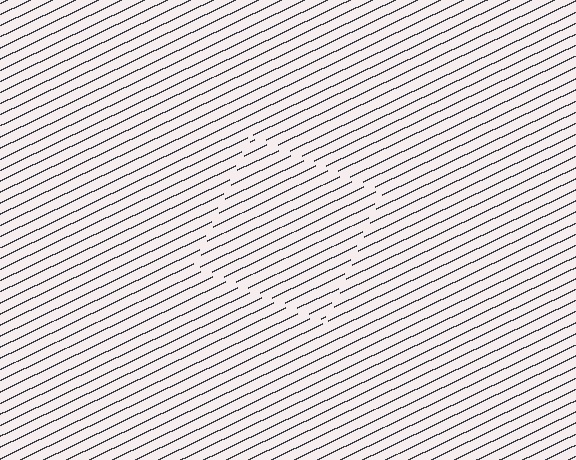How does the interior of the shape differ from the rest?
The interior of the shape contains the same grating, shifted by half a period — the contour is defined by the phase discontinuity where line-ends from the inner and outer gratings abut.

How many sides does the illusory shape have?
4 sides — the line-ends trace a square.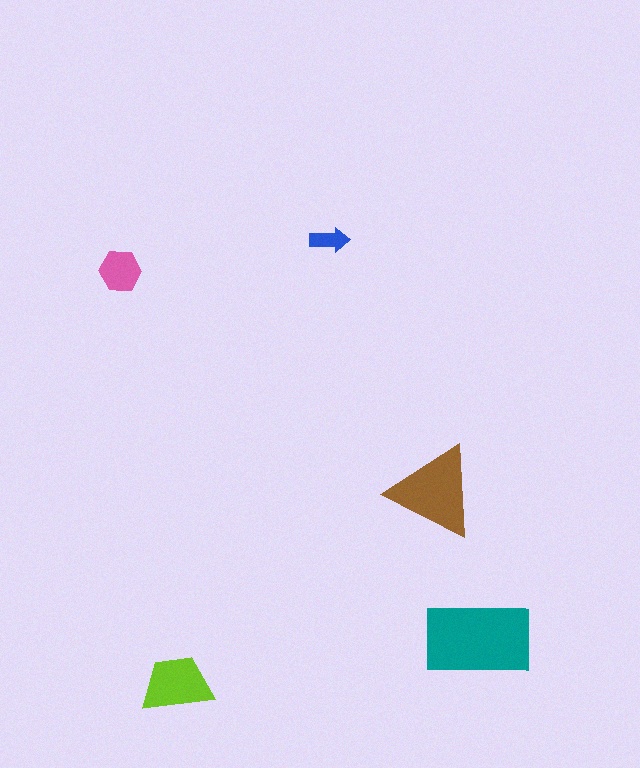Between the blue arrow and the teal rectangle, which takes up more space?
The teal rectangle.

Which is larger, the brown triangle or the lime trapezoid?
The brown triangle.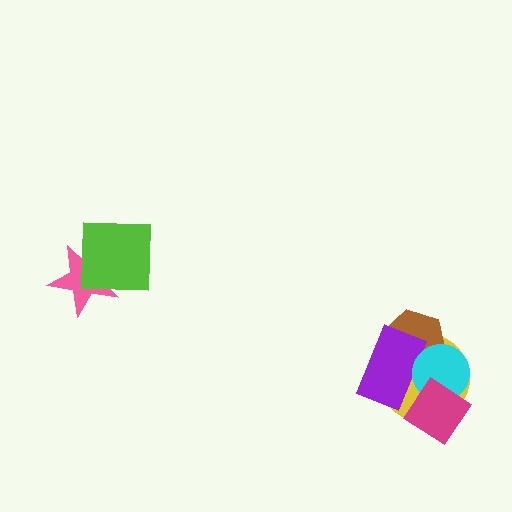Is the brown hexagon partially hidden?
Yes, it is partially covered by another shape.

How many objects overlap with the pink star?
1 object overlaps with the pink star.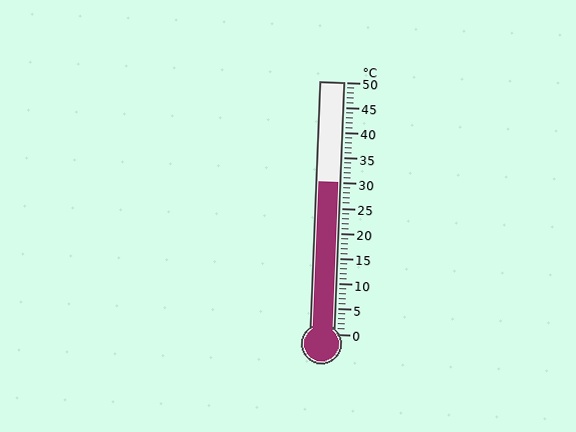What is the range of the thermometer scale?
The thermometer scale ranges from 0°C to 50°C.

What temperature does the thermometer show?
The thermometer shows approximately 30°C.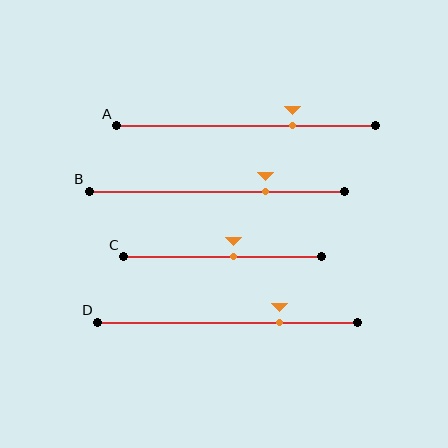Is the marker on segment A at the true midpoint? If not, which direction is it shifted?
No, the marker on segment A is shifted to the right by about 18% of the segment length.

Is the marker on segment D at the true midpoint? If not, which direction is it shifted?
No, the marker on segment D is shifted to the right by about 20% of the segment length.